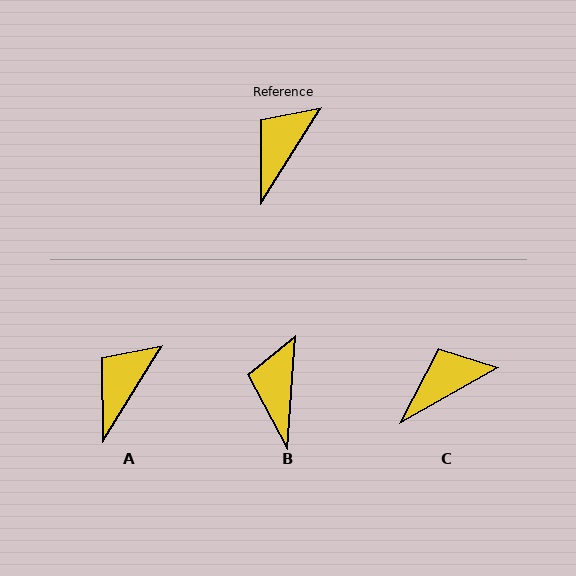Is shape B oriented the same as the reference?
No, it is off by about 28 degrees.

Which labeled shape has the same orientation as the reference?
A.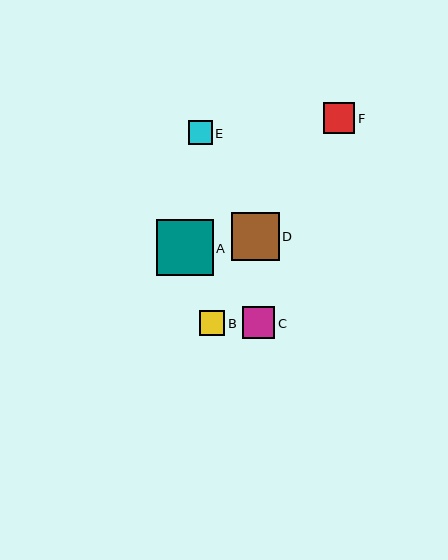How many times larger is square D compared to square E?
Square D is approximately 2.0 times the size of square E.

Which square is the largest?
Square A is the largest with a size of approximately 57 pixels.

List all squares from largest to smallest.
From largest to smallest: A, D, C, F, B, E.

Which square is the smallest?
Square E is the smallest with a size of approximately 24 pixels.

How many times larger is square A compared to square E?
Square A is approximately 2.4 times the size of square E.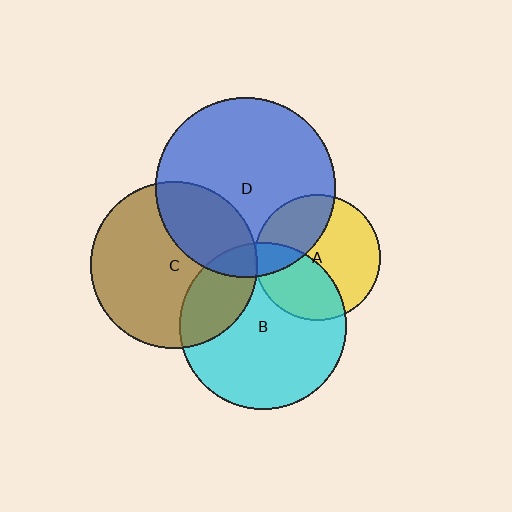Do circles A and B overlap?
Yes.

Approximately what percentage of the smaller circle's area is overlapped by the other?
Approximately 40%.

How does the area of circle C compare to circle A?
Approximately 1.8 times.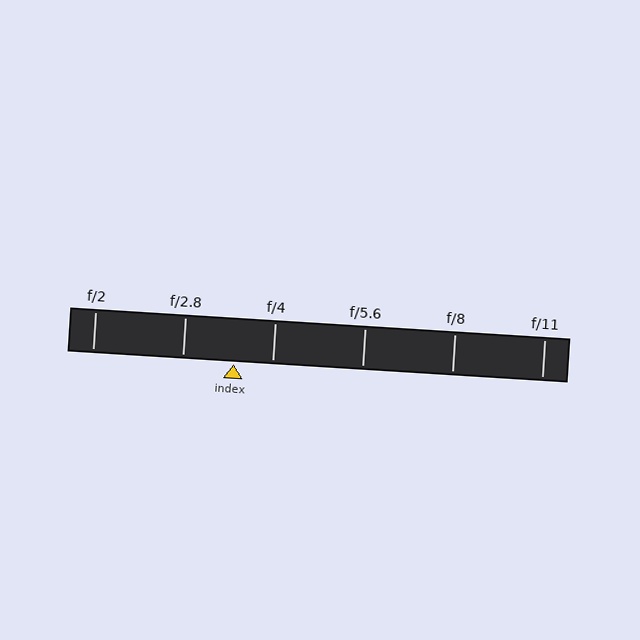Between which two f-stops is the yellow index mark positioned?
The index mark is between f/2.8 and f/4.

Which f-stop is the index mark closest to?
The index mark is closest to f/4.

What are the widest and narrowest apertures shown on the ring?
The widest aperture shown is f/2 and the narrowest is f/11.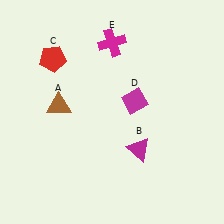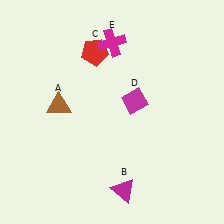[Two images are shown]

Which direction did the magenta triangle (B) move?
The magenta triangle (B) moved down.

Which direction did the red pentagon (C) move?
The red pentagon (C) moved right.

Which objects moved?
The objects that moved are: the magenta triangle (B), the red pentagon (C).